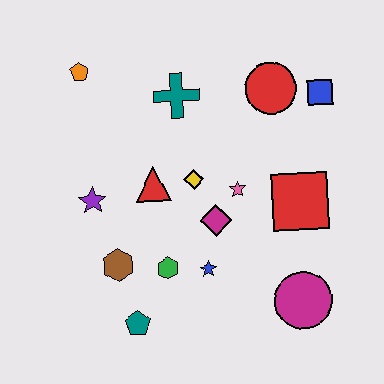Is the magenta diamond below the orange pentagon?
Yes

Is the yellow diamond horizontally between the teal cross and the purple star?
No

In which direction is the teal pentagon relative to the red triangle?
The teal pentagon is below the red triangle.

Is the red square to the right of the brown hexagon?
Yes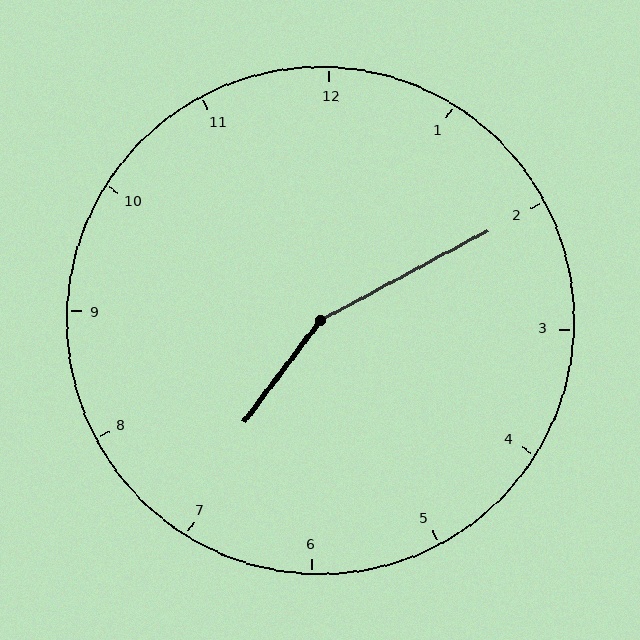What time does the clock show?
7:10.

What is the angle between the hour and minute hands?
Approximately 155 degrees.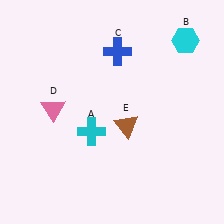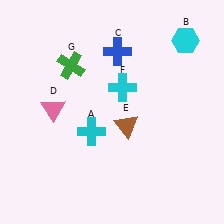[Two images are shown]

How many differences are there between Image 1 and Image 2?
There are 2 differences between the two images.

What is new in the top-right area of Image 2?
A cyan cross (F) was added in the top-right area of Image 2.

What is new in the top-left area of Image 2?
A green cross (G) was added in the top-left area of Image 2.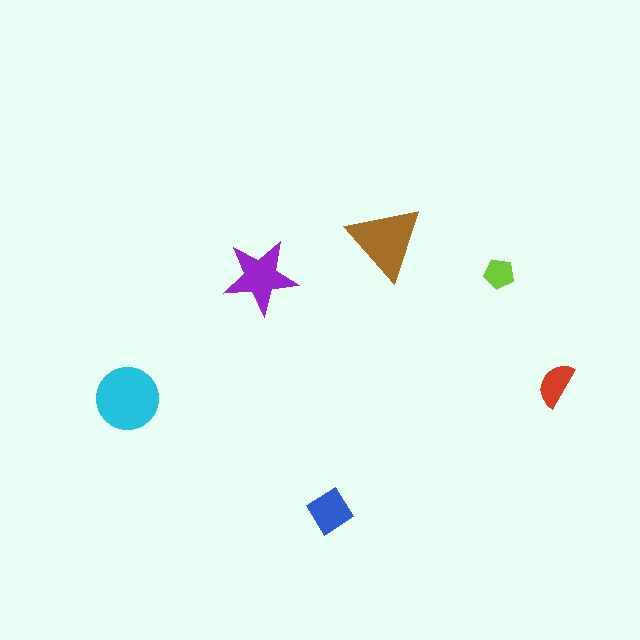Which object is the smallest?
The lime pentagon.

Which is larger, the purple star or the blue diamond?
The purple star.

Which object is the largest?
The cyan circle.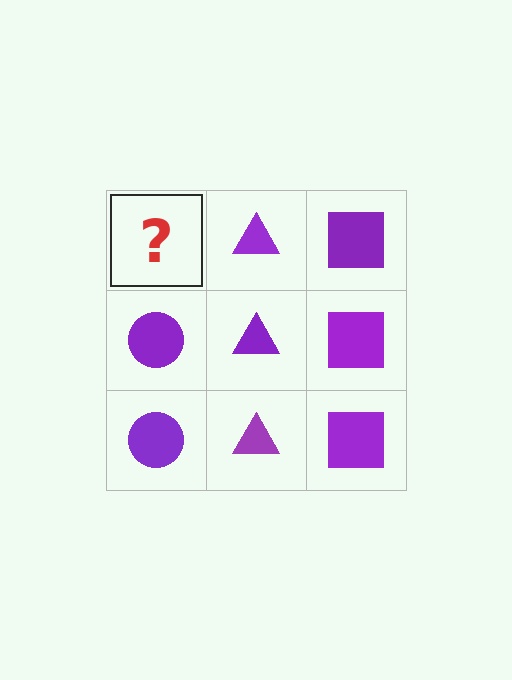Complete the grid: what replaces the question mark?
The question mark should be replaced with a purple circle.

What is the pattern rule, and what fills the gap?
The rule is that each column has a consistent shape. The gap should be filled with a purple circle.